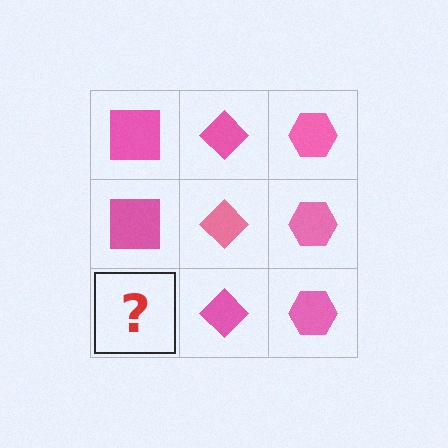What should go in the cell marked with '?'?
The missing cell should contain a pink square.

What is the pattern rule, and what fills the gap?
The rule is that each column has a consistent shape. The gap should be filled with a pink square.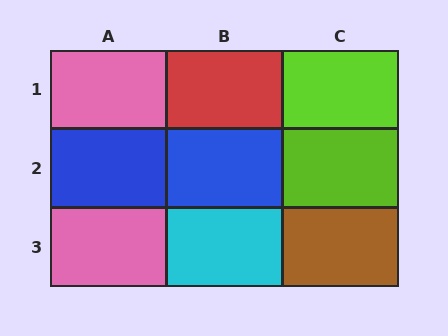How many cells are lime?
2 cells are lime.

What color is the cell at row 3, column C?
Brown.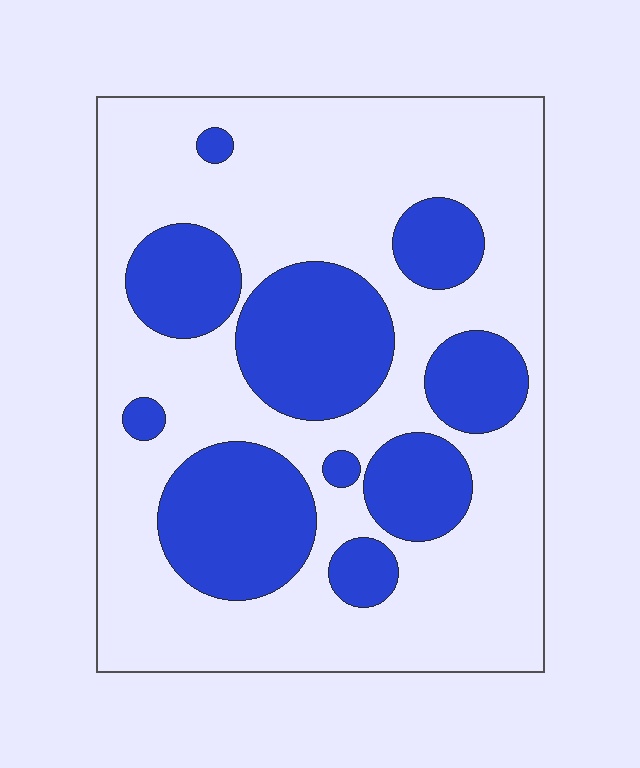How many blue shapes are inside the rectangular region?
10.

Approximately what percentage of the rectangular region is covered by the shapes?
Approximately 30%.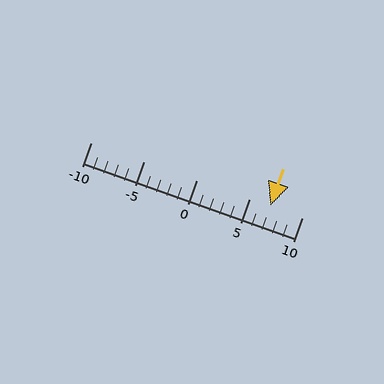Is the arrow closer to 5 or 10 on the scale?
The arrow is closer to 5.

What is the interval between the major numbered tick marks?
The major tick marks are spaced 5 units apart.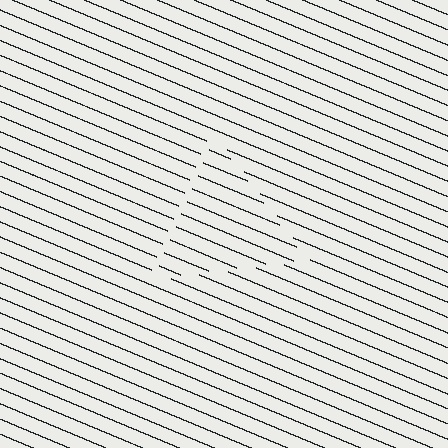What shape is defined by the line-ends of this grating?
An illusory triangle. The interior of the shape contains the same grating, shifted by half a period — the contour is defined by the phase discontinuity where line-ends from the inner and outer gratings abut.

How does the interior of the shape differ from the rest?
The interior of the shape contains the same grating, shifted by half a period — the contour is defined by the phase discontinuity where line-ends from the inner and outer gratings abut.